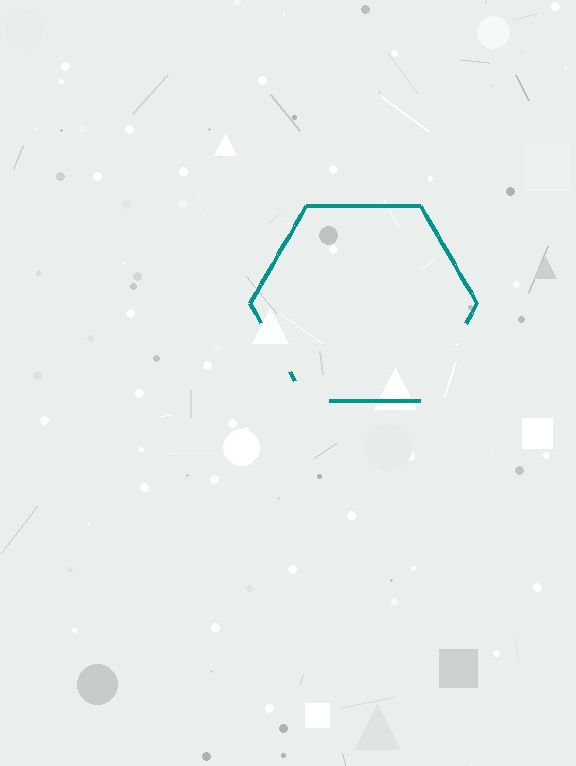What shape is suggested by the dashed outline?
The dashed outline suggests a hexagon.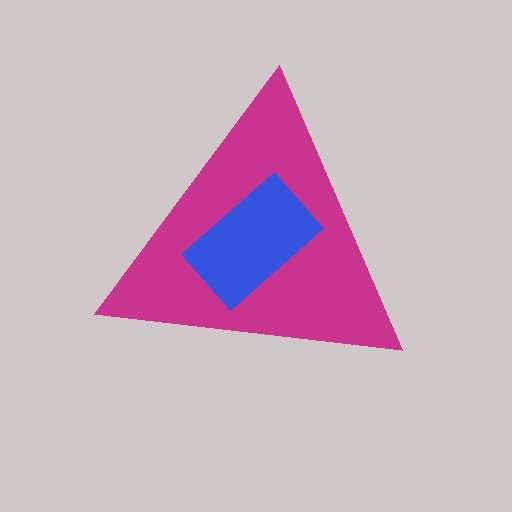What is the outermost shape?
The magenta triangle.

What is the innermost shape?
The blue rectangle.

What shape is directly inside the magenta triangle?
The blue rectangle.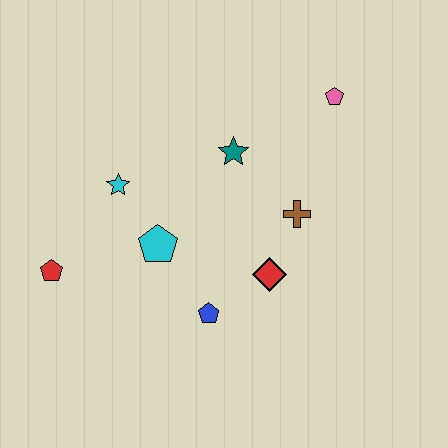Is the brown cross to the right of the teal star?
Yes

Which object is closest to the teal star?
The brown cross is closest to the teal star.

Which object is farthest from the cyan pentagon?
The pink pentagon is farthest from the cyan pentagon.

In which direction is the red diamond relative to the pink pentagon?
The red diamond is below the pink pentagon.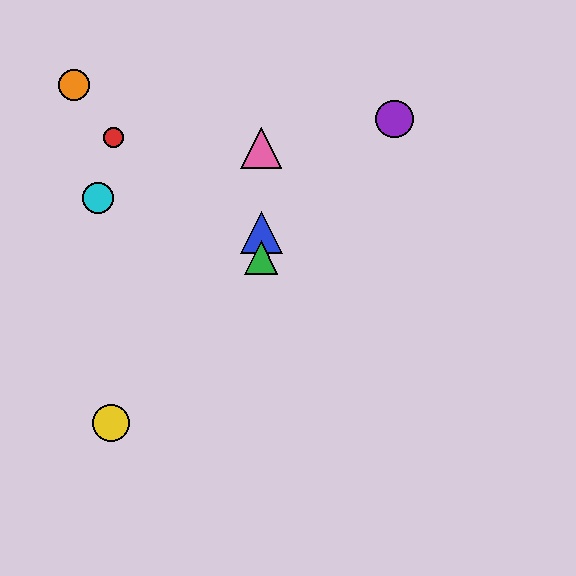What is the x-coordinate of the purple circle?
The purple circle is at x≈394.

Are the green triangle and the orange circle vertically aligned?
No, the green triangle is at x≈261 and the orange circle is at x≈74.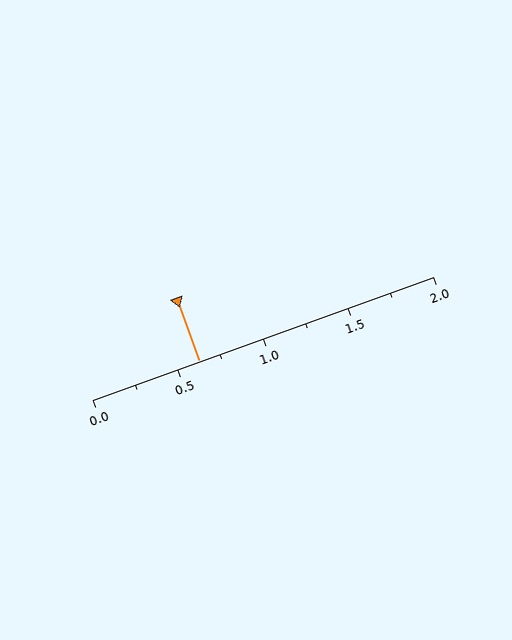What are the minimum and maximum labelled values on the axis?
The axis runs from 0.0 to 2.0.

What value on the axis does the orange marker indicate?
The marker indicates approximately 0.62.